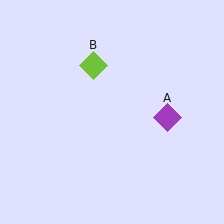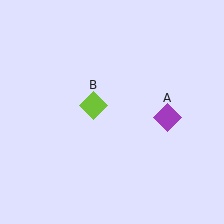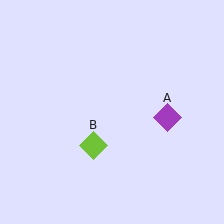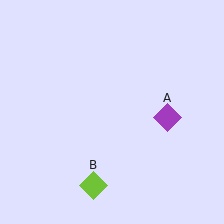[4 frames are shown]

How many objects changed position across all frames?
1 object changed position: lime diamond (object B).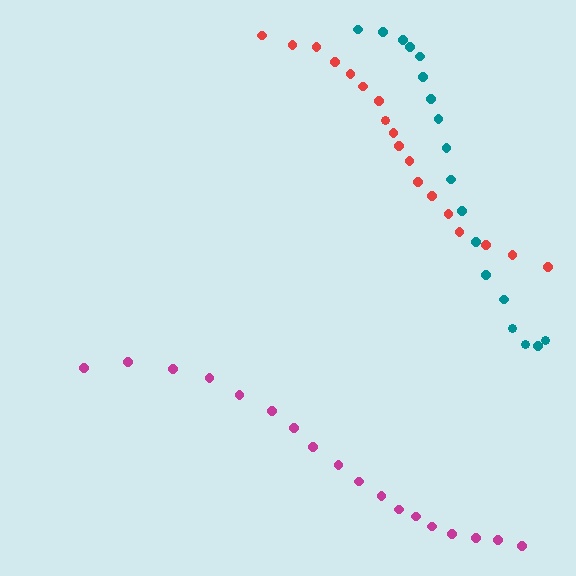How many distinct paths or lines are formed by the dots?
There are 3 distinct paths.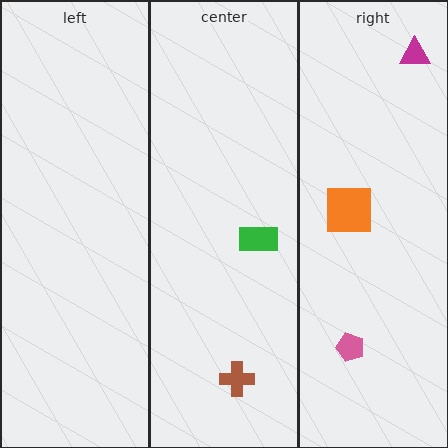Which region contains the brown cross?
The center region.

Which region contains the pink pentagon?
The right region.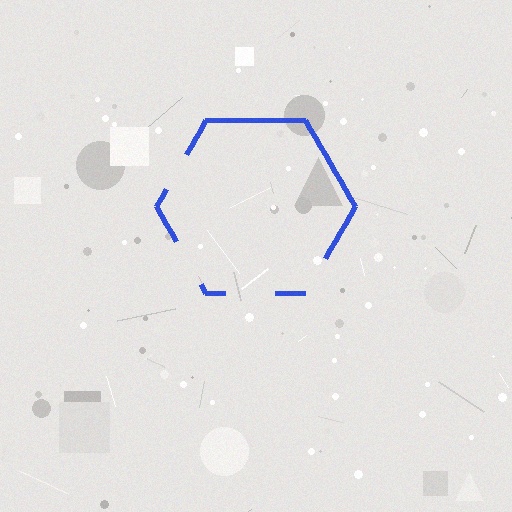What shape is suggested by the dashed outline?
The dashed outline suggests a hexagon.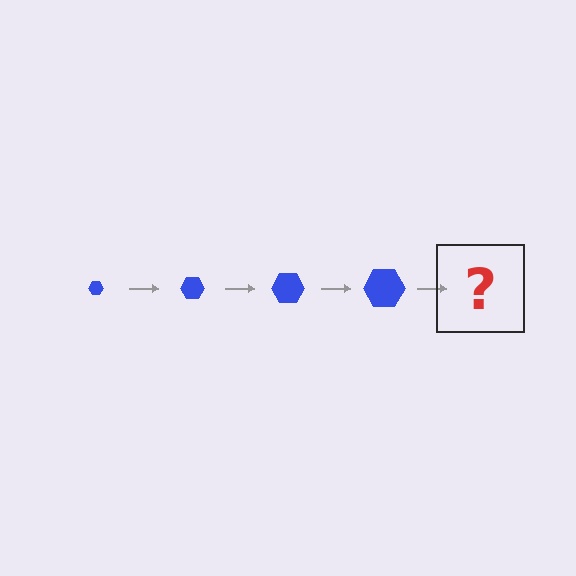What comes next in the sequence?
The next element should be a blue hexagon, larger than the previous one.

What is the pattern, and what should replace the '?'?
The pattern is that the hexagon gets progressively larger each step. The '?' should be a blue hexagon, larger than the previous one.